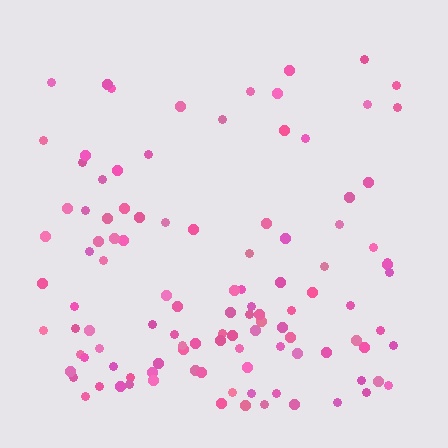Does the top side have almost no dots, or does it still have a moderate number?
Still a moderate number, just noticeably fewer than the bottom.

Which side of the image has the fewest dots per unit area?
The top.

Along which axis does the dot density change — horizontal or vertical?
Vertical.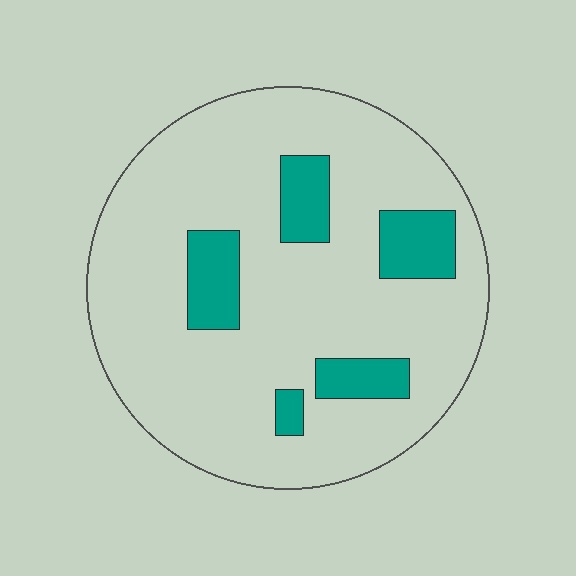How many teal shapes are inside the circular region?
5.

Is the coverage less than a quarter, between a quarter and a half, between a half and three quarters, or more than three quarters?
Less than a quarter.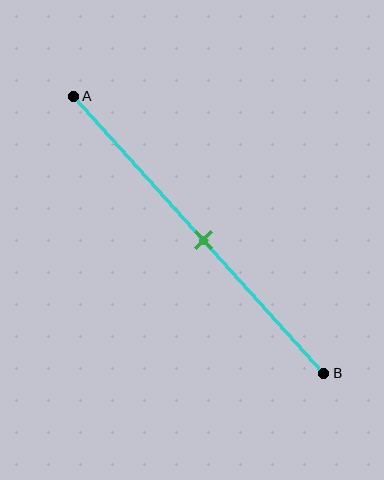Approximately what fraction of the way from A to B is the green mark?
The green mark is approximately 50% of the way from A to B.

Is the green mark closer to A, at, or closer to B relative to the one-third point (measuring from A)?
The green mark is closer to point B than the one-third point of segment AB.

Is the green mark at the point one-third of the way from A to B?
No, the mark is at about 50% from A, not at the 33% one-third point.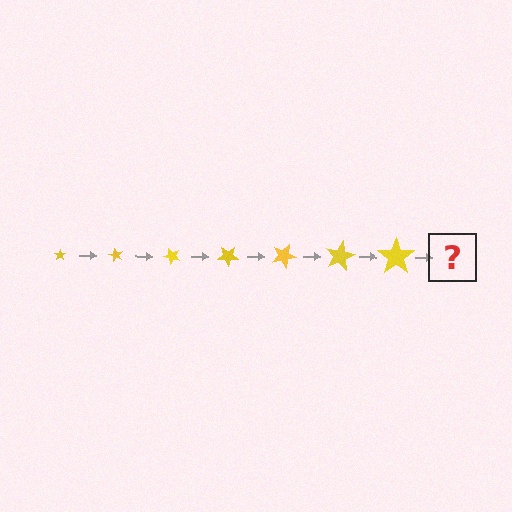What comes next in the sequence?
The next element should be a star, larger than the previous one and rotated 420 degrees from the start.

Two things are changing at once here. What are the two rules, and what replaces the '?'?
The two rules are that the star grows larger each step and it rotates 60 degrees each step. The '?' should be a star, larger than the previous one and rotated 420 degrees from the start.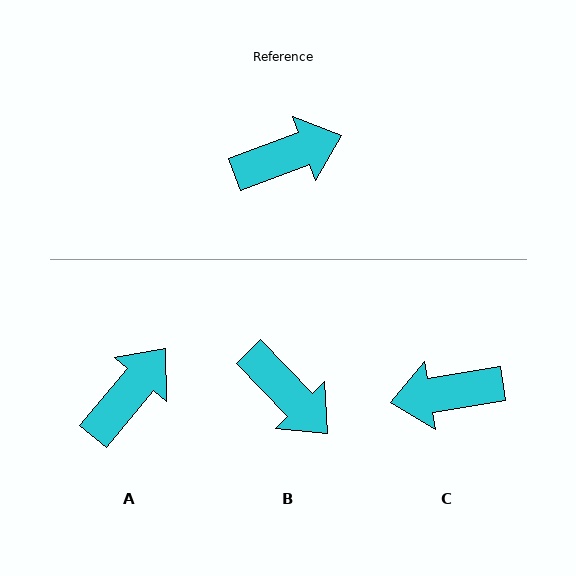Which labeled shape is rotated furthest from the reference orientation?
C, about 169 degrees away.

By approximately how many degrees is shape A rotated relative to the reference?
Approximately 30 degrees counter-clockwise.